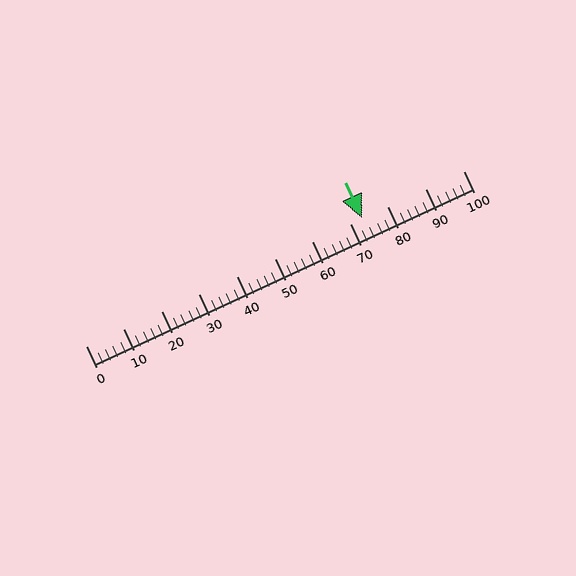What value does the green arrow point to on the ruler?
The green arrow points to approximately 73.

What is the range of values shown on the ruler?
The ruler shows values from 0 to 100.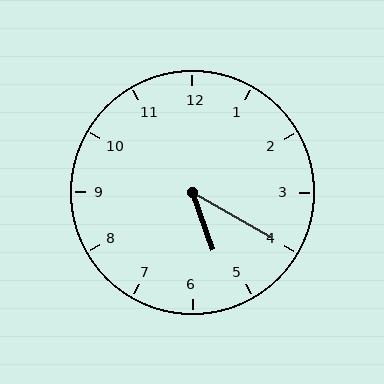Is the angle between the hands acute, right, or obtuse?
It is acute.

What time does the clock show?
5:20.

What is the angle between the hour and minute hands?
Approximately 40 degrees.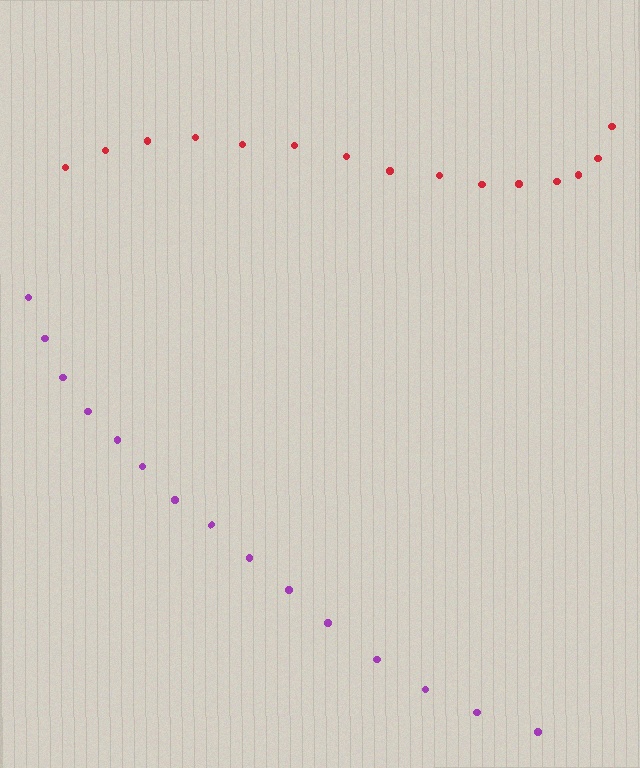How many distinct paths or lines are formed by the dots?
There are 2 distinct paths.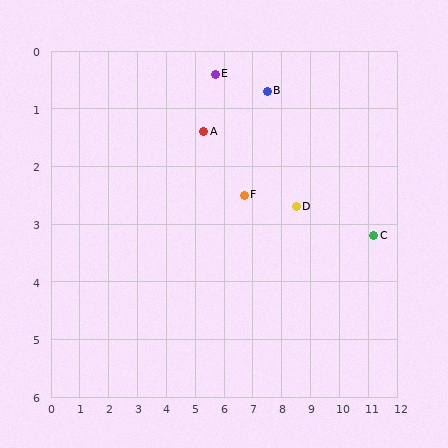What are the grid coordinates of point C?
Point C is at approximately (11.2, 3.2).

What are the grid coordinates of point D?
Point D is at approximately (8.5, 2.7).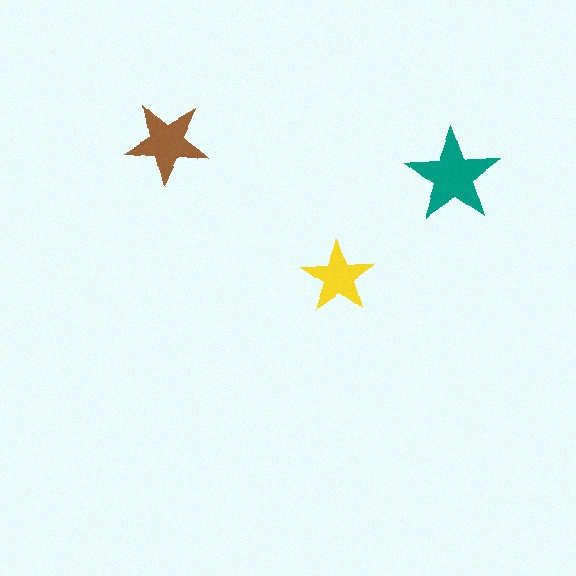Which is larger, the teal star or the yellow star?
The teal one.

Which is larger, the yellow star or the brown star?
The brown one.